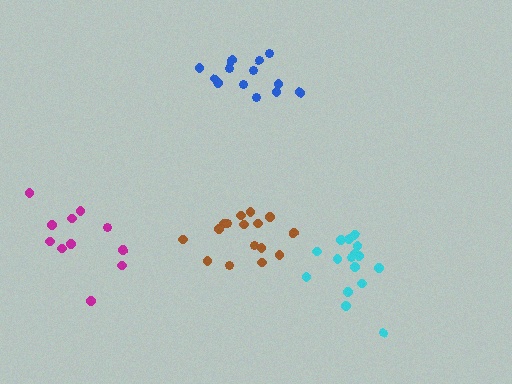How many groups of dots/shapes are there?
There are 4 groups.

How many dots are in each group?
Group 1: 16 dots, Group 2: 11 dots, Group 3: 15 dots, Group 4: 16 dots (58 total).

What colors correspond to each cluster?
The clusters are colored: brown, magenta, blue, cyan.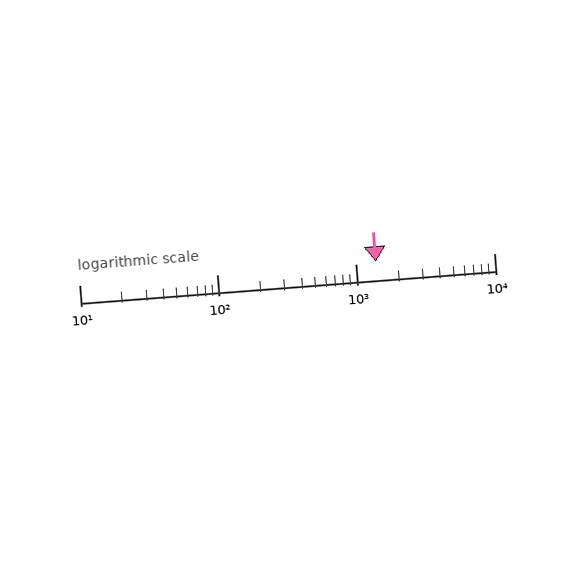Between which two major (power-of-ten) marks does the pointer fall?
The pointer is between 1000 and 10000.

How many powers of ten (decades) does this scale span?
The scale spans 3 decades, from 10 to 10000.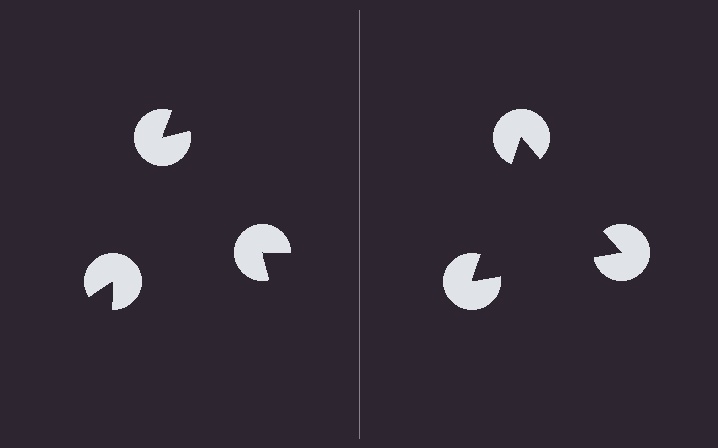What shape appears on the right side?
An illusory triangle.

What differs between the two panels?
The pac-man discs are positioned identically on both sides; only the wedge orientations differ. On the right they align to a triangle; on the left they are misaligned.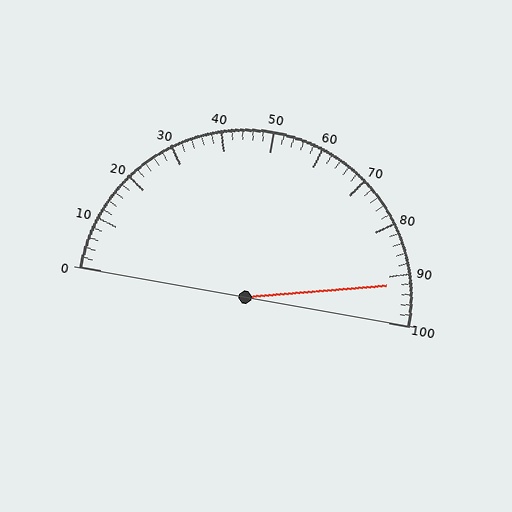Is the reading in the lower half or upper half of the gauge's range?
The reading is in the upper half of the range (0 to 100).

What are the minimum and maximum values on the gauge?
The gauge ranges from 0 to 100.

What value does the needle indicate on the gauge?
The needle indicates approximately 92.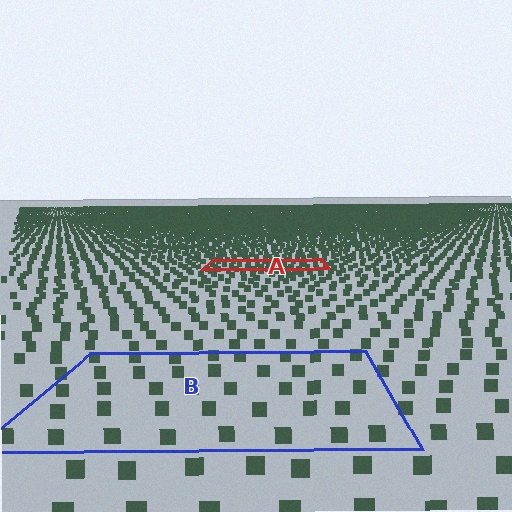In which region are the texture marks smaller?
The texture marks are smaller in region A, because it is farther away.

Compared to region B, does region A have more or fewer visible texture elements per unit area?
Region A has more texture elements per unit area — they are packed more densely because it is farther away.